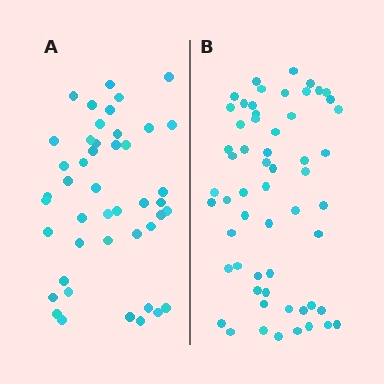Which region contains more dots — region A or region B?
Region B (the right region) has more dots.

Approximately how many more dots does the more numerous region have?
Region B has approximately 15 more dots than region A.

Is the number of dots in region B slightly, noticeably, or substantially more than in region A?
Region B has noticeably more, but not dramatically so. The ratio is roughly 1.3 to 1.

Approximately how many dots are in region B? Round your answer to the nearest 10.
About 60 dots. (The exact count is 58, which rounds to 60.)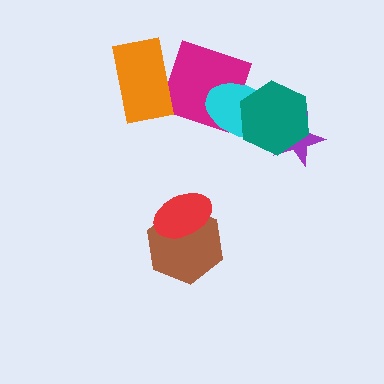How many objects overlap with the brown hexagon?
1 object overlaps with the brown hexagon.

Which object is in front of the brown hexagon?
The red ellipse is in front of the brown hexagon.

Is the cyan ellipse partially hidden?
Yes, it is partially covered by another shape.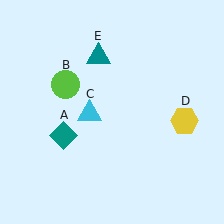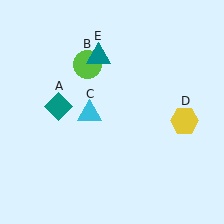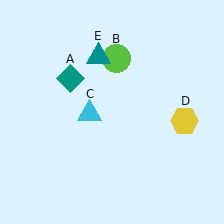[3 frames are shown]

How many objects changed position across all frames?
2 objects changed position: teal diamond (object A), lime circle (object B).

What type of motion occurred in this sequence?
The teal diamond (object A), lime circle (object B) rotated clockwise around the center of the scene.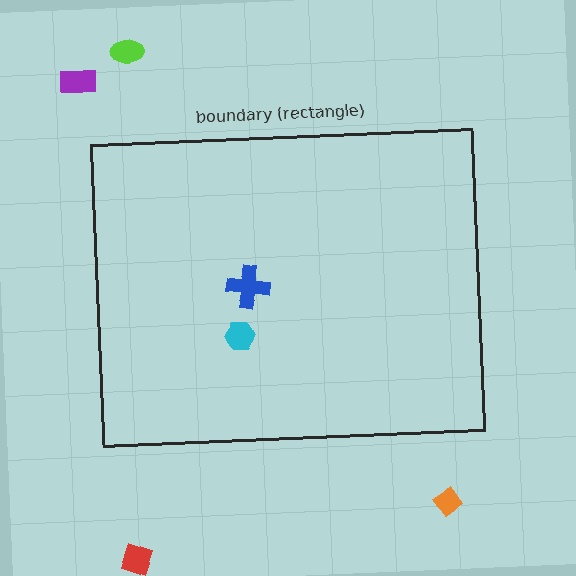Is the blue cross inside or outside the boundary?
Inside.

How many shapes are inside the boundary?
2 inside, 4 outside.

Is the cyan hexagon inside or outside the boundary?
Inside.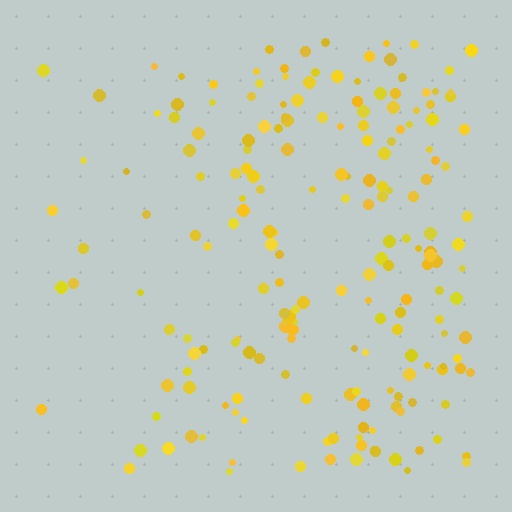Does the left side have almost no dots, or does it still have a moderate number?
Still a moderate number, just noticeably fewer than the right.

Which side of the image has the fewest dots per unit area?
The left.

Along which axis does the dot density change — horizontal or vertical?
Horizontal.